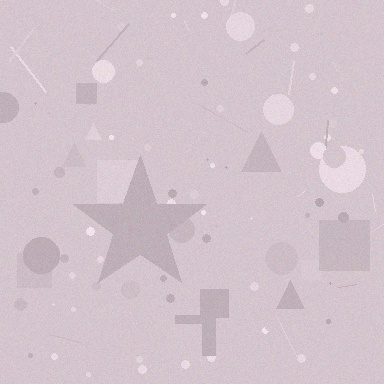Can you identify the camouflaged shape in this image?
The camouflaged shape is a star.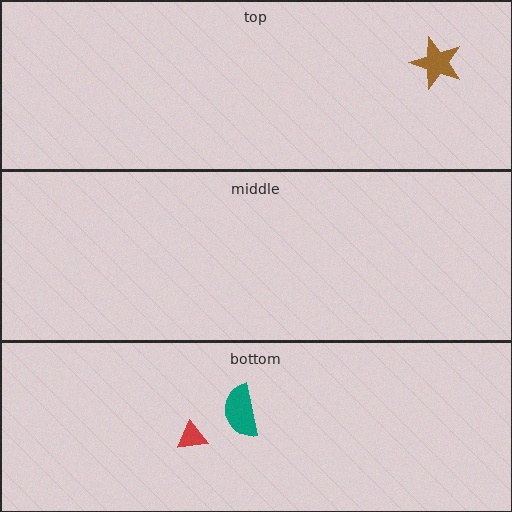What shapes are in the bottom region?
The red triangle, the teal semicircle.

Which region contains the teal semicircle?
The bottom region.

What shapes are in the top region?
The brown star.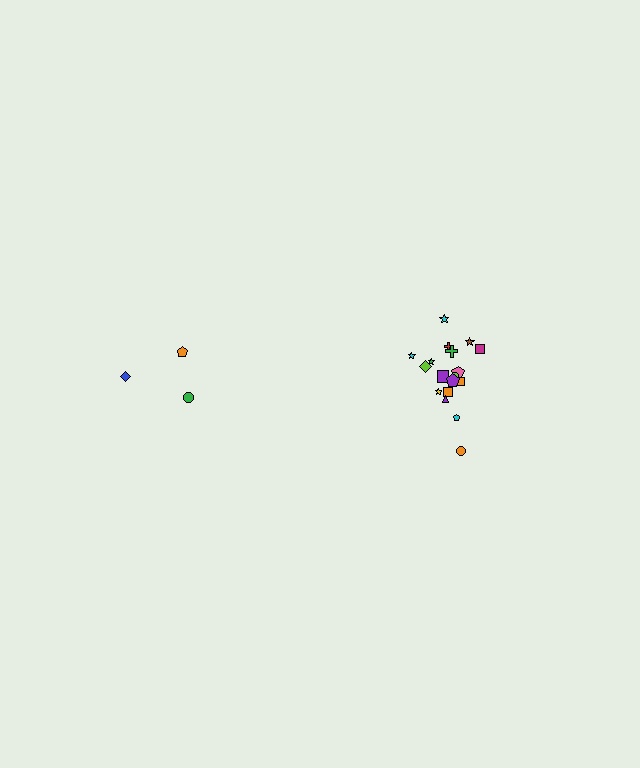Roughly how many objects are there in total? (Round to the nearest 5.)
Roughly 20 objects in total.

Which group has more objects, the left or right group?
The right group.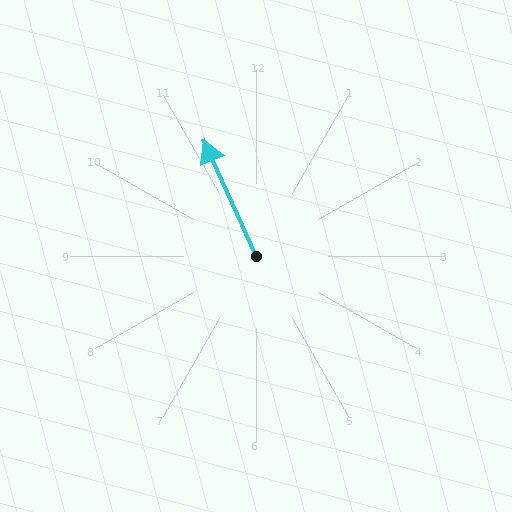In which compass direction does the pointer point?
Northwest.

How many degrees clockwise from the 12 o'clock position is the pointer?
Approximately 336 degrees.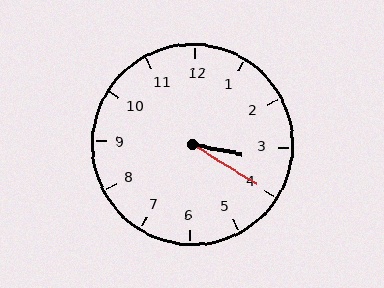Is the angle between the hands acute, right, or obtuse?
It is acute.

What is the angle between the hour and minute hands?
Approximately 20 degrees.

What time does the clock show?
3:20.